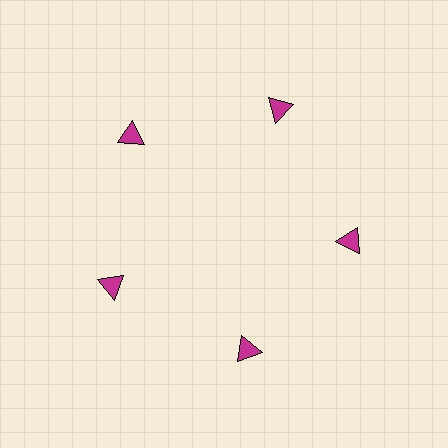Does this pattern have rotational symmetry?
Yes, this pattern has 5-fold rotational symmetry. It looks the same after rotating 72 degrees around the center.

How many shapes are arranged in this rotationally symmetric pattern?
There are 5 shapes, arranged in 5 groups of 1.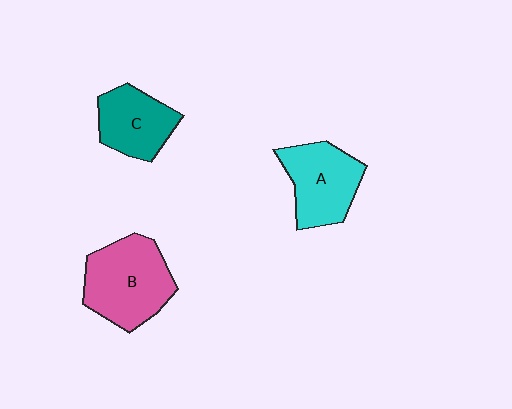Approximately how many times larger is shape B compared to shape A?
Approximately 1.2 times.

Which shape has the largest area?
Shape B (pink).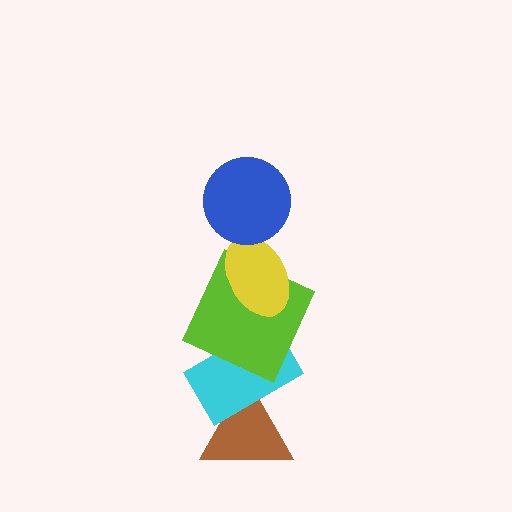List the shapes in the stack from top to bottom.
From top to bottom: the blue circle, the yellow ellipse, the lime square, the cyan rectangle, the brown triangle.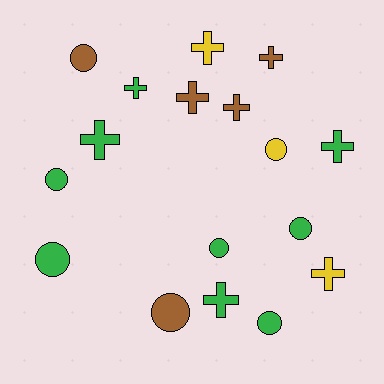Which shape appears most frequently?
Cross, with 9 objects.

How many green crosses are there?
There are 4 green crosses.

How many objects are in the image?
There are 17 objects.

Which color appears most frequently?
Green, with 9 objects.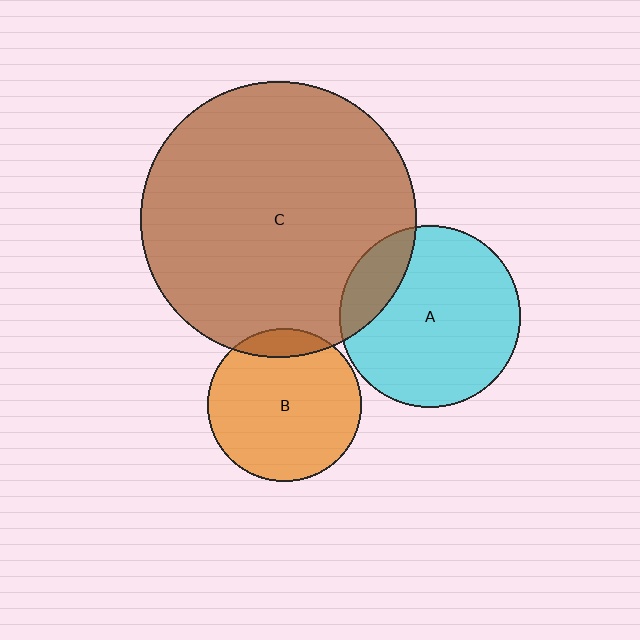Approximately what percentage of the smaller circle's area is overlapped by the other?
Approximately 20%.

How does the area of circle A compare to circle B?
Approximately 1.4 times.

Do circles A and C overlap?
Yes.